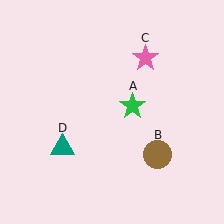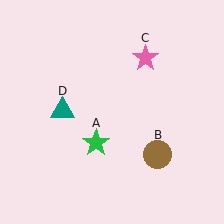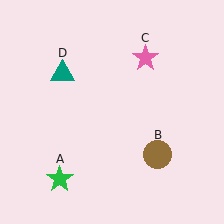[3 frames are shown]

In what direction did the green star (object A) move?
The green star (object A) moved down and to the left.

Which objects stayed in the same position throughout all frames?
Brown circle (object B) and pink star (object C) remained stationary.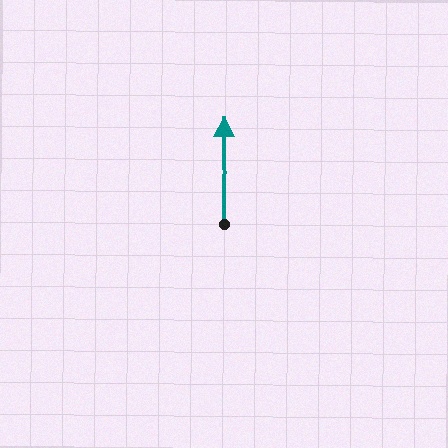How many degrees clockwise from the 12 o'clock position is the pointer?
Approximately 360 degrees.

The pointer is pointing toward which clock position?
Roughly 12 o'clock.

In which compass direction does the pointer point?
North.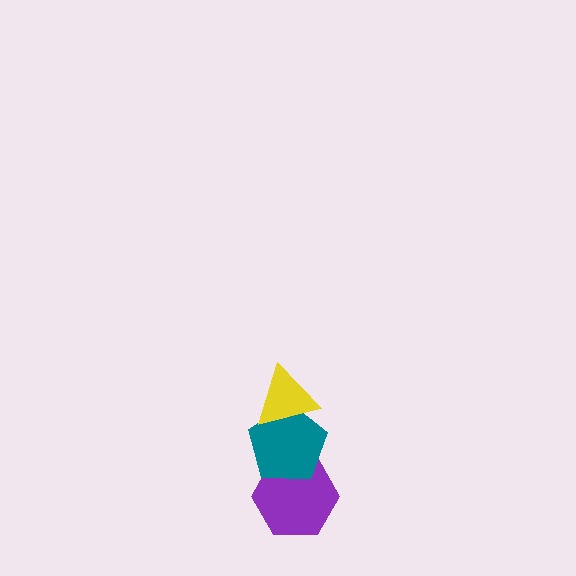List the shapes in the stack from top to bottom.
From top to bottom: the yellow triangle, the teal pentagon, the purple hexagon.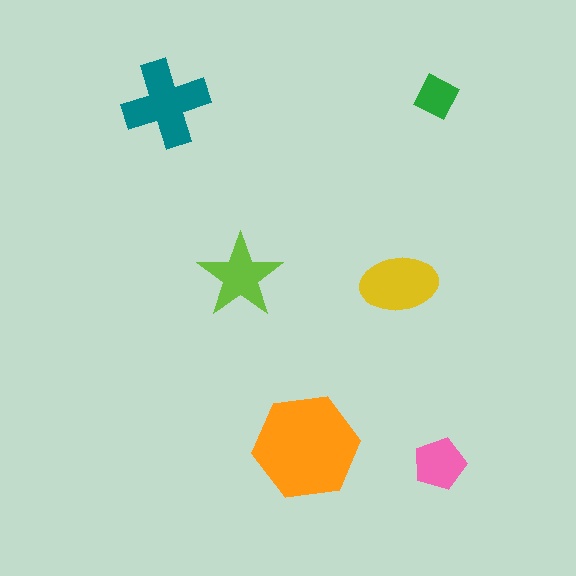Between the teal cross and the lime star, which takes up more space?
The teal cross.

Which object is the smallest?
The green diamond.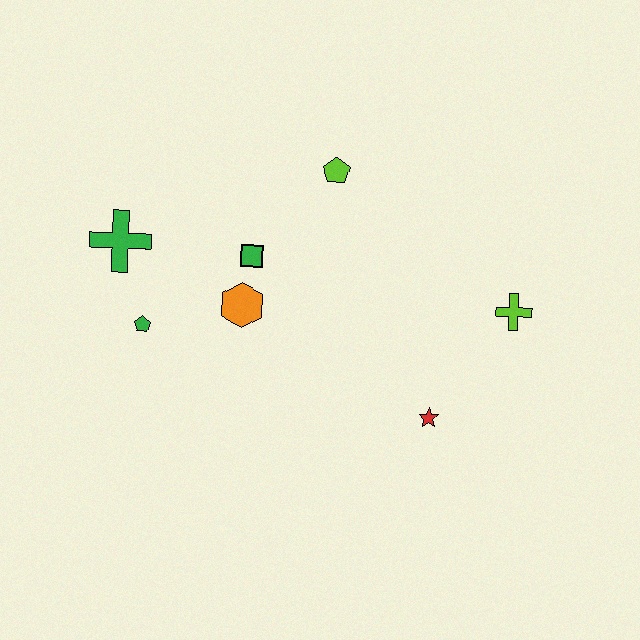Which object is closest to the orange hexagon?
The green square is closest to the orange hexagon.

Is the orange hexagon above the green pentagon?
Yes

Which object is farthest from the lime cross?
The green cross is farthest from the lime cross.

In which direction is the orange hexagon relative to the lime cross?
The orange hexagon is to the left of the lime cross.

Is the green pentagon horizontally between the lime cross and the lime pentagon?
No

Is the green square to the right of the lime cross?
No